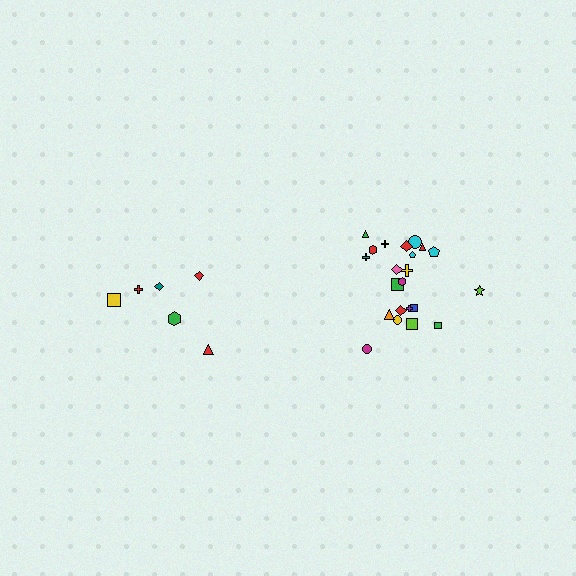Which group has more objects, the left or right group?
The right group.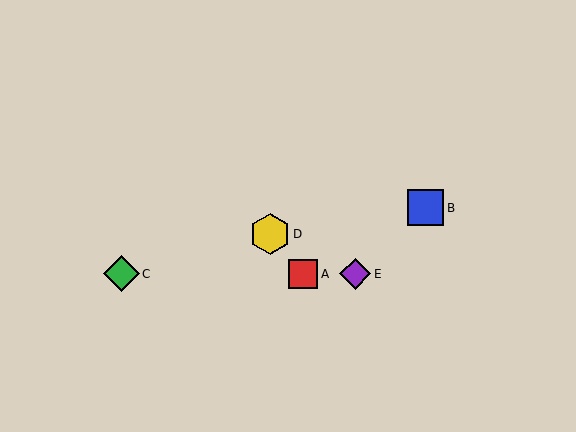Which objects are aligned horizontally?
Objects A, C, E are aligned horizontally.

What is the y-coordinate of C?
Object C is at y≈274.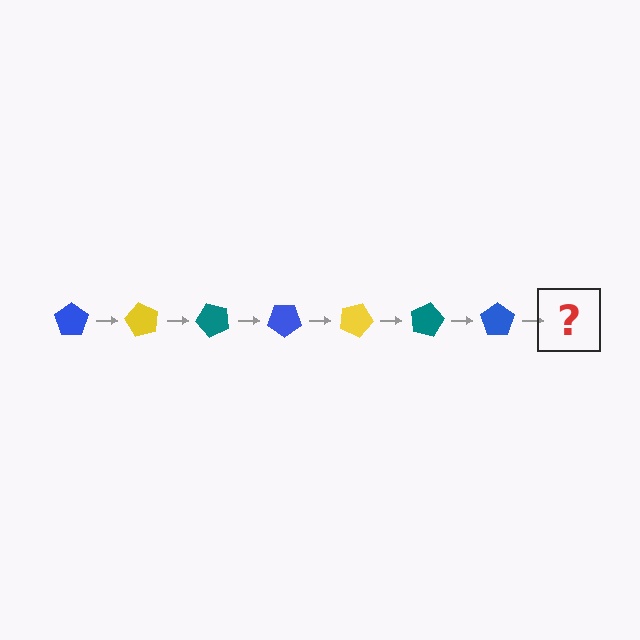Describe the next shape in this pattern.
It should be a yellow pentagon, rotated 420 degrees from the start.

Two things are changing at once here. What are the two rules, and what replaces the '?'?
The two rules are that it rotates 60 degrees each step and the color cycles through blue, yellow, and teal. The '?' should be a yellow pentagon, rotated 420 degrees from the start.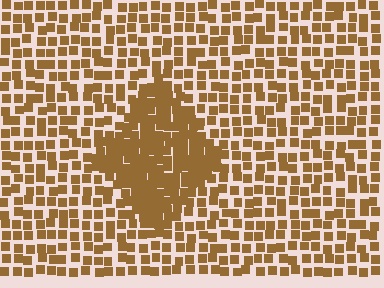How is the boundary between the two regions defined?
The boundary is defined by a change in element density (approximately 2.0x ratio). All elements are the same color, size, and shape.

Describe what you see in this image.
The image contains small brown elements arranged at two different densities. A diamond-shaped region is visible where the elements are more densely packed than the surrounding area.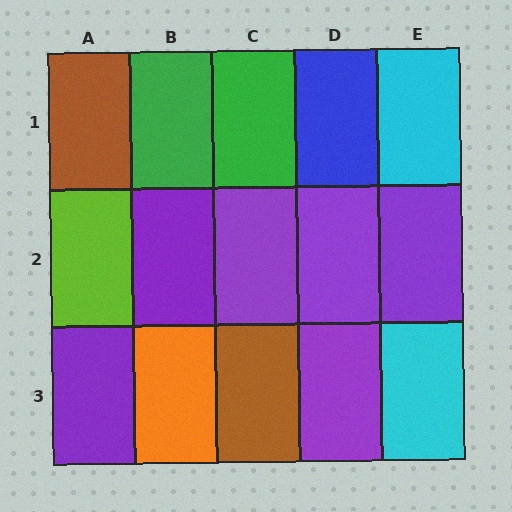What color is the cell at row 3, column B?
Orange.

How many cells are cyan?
2 cells are cyan.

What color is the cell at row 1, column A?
Brown.